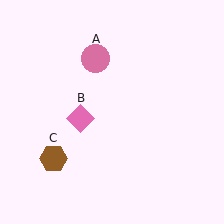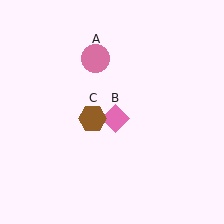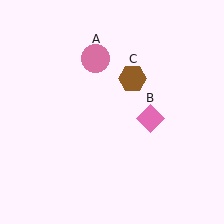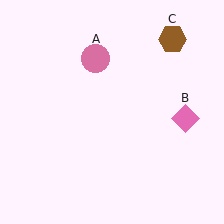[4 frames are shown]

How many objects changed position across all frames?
2 objects changed position: pink diamond (object B), brown hexagon (object C).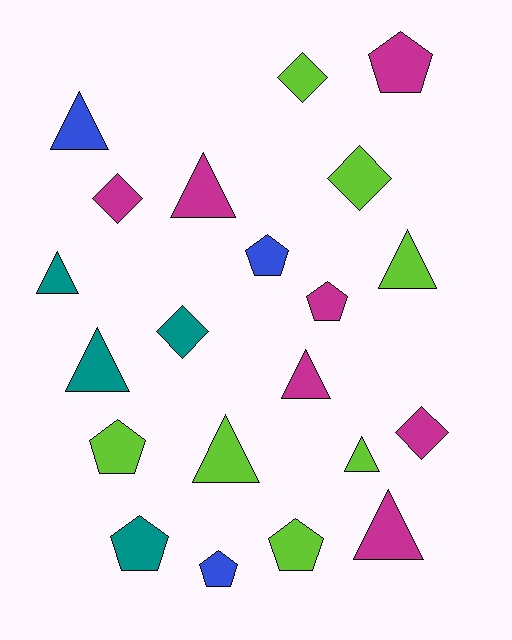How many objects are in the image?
There are 21 objects.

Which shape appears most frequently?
Triangle, with 9 objects.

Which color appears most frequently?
Magenta, with 7 objects.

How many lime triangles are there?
There are 3 lime triangles.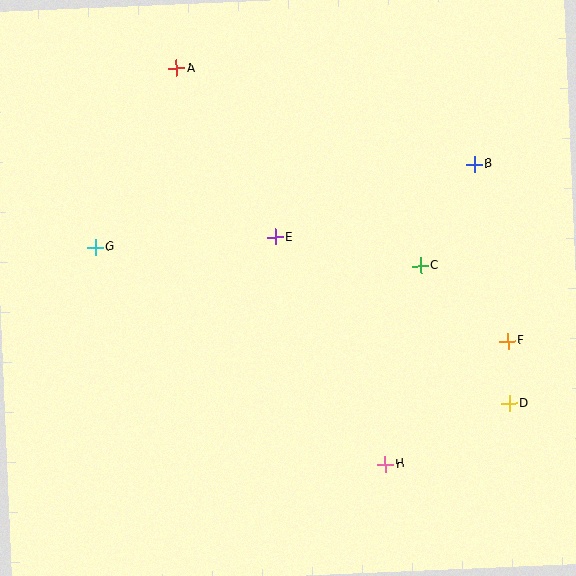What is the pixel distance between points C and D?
The distance between C and D is 164 pixels.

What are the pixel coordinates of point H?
Point H is at (385, 464).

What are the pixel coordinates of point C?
Point C is at (420, 266).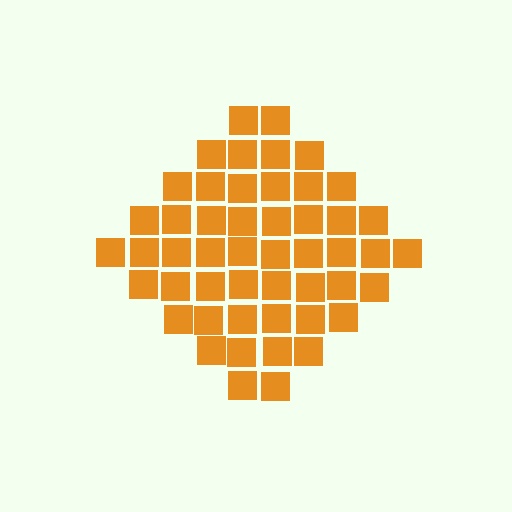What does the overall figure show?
The overall figure shows a diamond.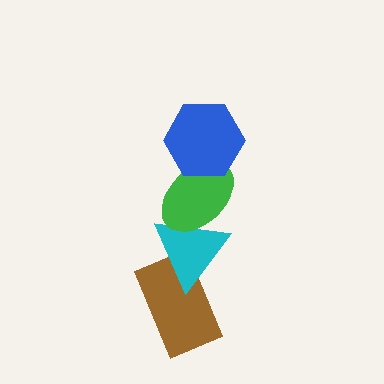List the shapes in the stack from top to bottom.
From top to bottom: the blue hexagon, the green ellipse, the cyan triangle, the brown rectangle.